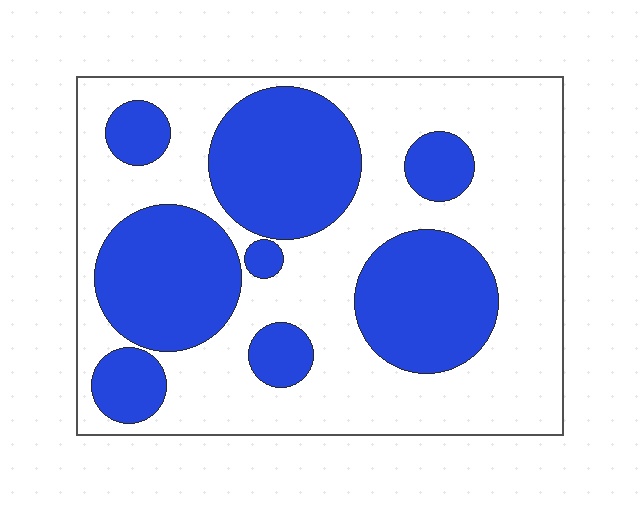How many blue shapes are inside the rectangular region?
8.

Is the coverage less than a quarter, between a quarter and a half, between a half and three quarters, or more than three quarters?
Between a quarter and a half.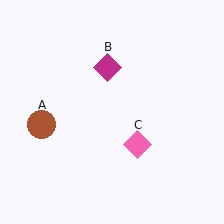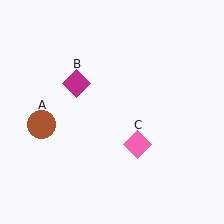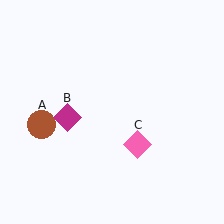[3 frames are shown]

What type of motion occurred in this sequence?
The magenta diamond (object B) rotated counterclockwise around the center of the scene.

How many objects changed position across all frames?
1 object changed position: magenta diamond (object B).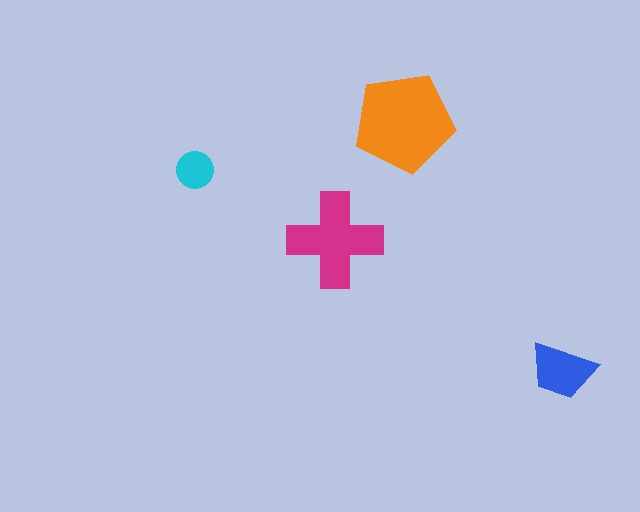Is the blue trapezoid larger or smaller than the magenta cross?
Smaller.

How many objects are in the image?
There are 4 objects in the image.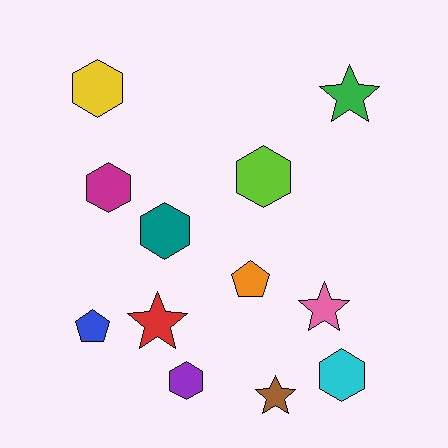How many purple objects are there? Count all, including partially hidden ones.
There is 1 purple object.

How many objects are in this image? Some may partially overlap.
There are 12 objects.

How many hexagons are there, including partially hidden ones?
There are 6 hexagons.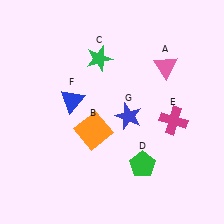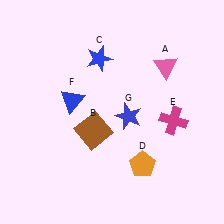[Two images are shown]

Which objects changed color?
B changed from orange to brown. C changed from green to blue. D changed from green to orange.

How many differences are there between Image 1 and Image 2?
There are 3 differences between the two images.